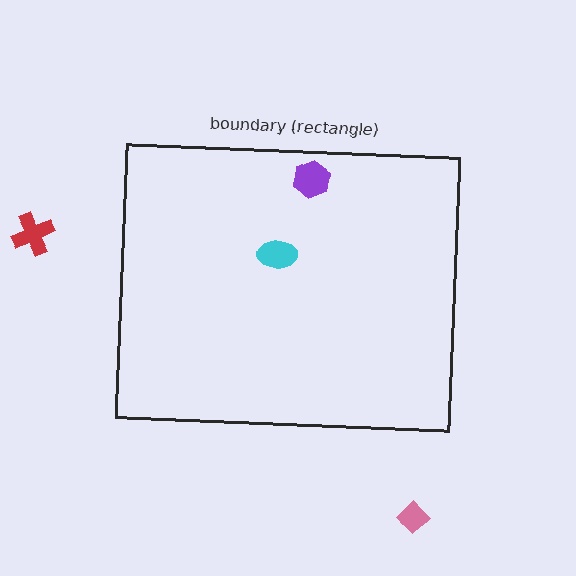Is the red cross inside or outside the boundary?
Outside.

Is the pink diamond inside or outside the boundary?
Outside.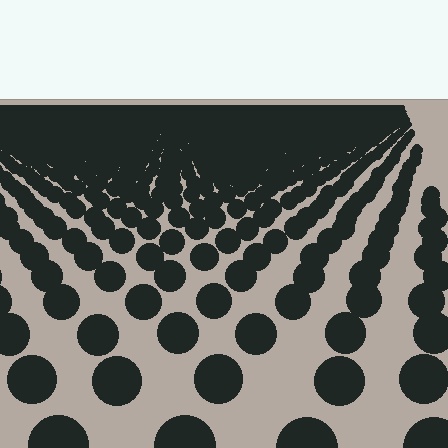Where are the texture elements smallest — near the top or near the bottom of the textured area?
Near the top.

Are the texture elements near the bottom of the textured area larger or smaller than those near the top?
Larger. Near the bottom, elements are closer to the viewer and appear at a bigger on-screen size.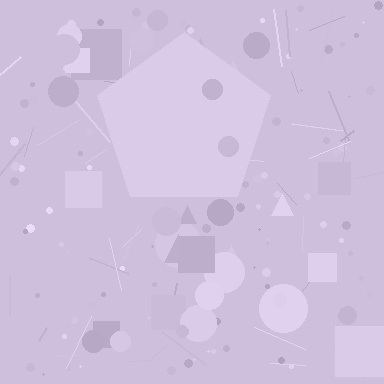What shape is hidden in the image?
A pentagon is hidden in the image.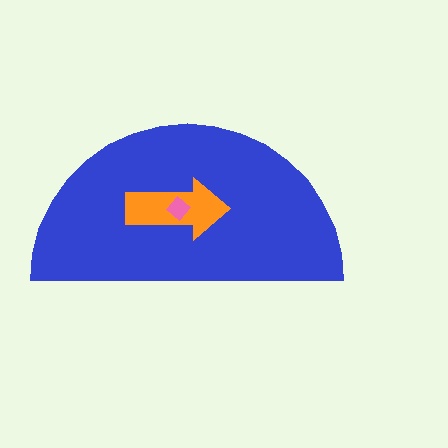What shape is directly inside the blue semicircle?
The orange arrow.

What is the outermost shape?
The blue semicircle.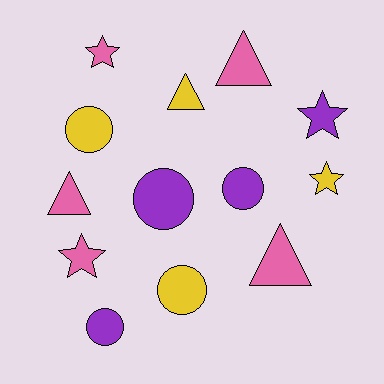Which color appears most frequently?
Pink, with 5 objects.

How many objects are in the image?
There are 13 objects.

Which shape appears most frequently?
Circle, with 5 objects.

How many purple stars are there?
There is 1 purple star.